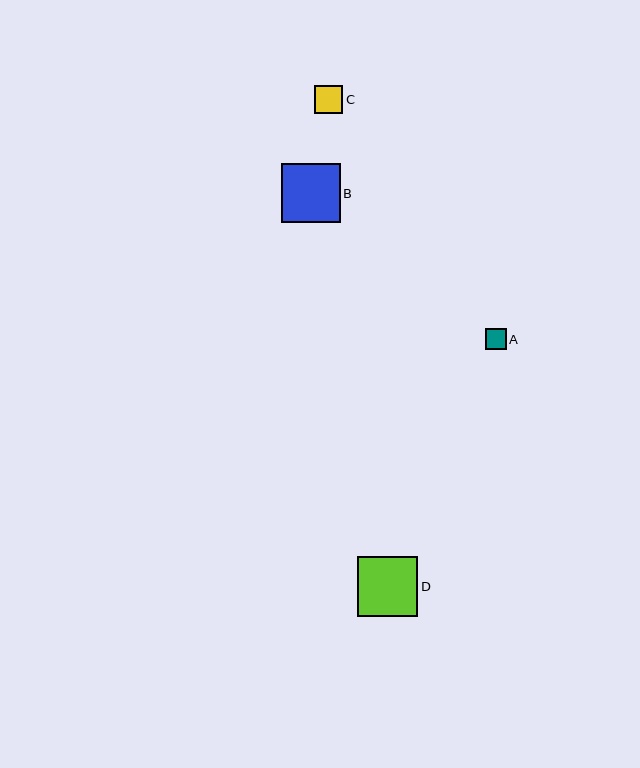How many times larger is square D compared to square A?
Square D is approximately 2.9 times the size of square A.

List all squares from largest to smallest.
From largest to smallest: D, B, C, A.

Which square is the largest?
Square D is the largest with a size of approximately 60 pixels.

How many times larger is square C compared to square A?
Square C is approximately 1.4 times the size of square A.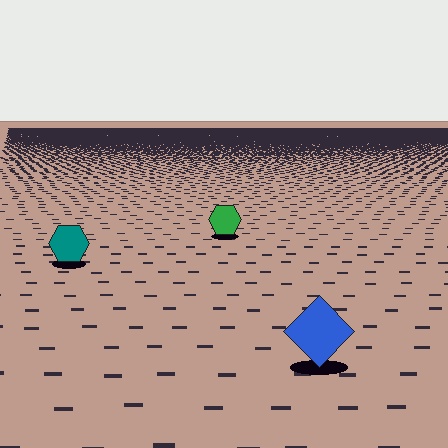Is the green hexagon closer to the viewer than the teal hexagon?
No. The teal hexagon is closer — you can tell from the texture gradient: the ground texture is coarser near it.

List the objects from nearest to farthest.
From nearest to farthest: the blue diamond, the teal hexagon, the green hexagon.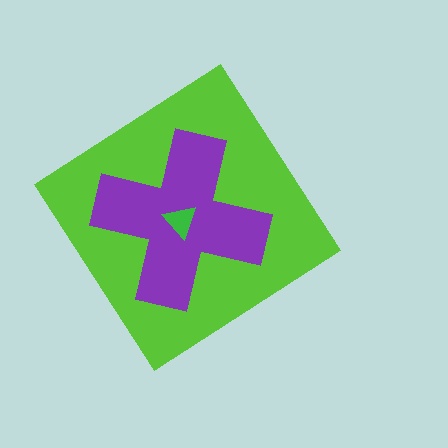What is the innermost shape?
The green triangle.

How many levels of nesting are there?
3.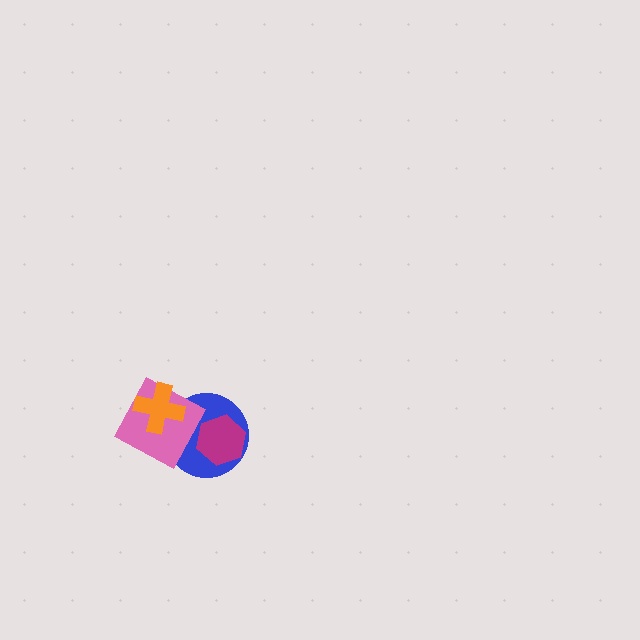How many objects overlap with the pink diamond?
3 objects overlap with the pink diamond.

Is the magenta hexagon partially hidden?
Yes, it is partially covered by another shape.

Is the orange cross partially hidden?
No, no other shape covers it.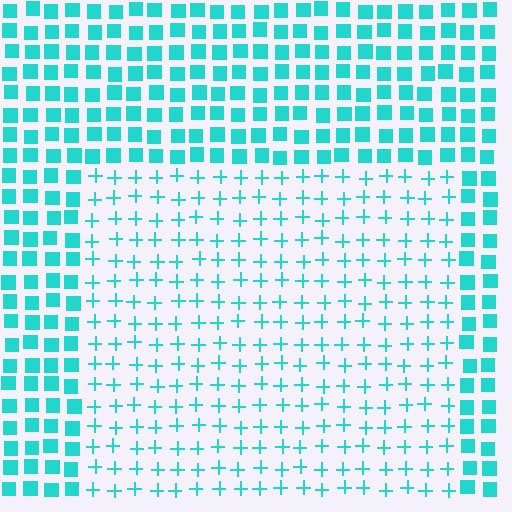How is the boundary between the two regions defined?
The boundary is defined by a change in element shape: plus signs inside vs. squares outside. All elements share the same color and spacing.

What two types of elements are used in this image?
The image uses plus signs inside the rectangle region and squares outside it.